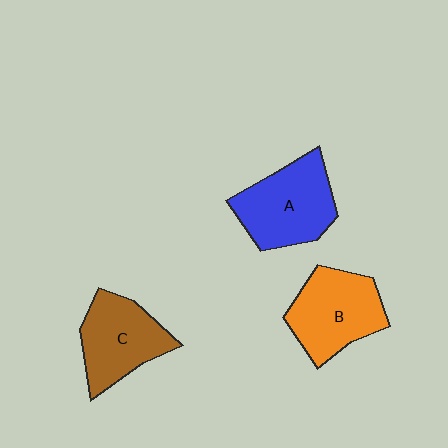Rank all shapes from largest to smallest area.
From largest to smallest: A (blue), B (orange), C (brown).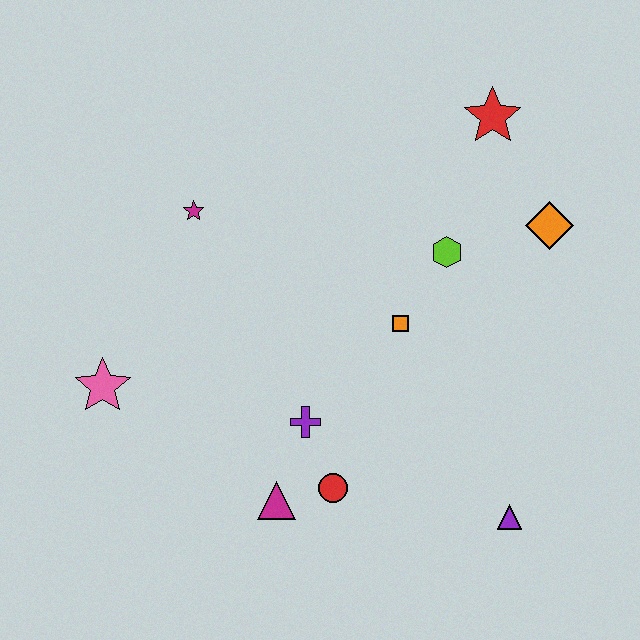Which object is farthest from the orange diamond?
The pink star is farthest from the orange diamond.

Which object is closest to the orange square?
The lime hexagon is closest to the orange square.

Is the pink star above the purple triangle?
Yes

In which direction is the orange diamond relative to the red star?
The orange diamond is below the red star.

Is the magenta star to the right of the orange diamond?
No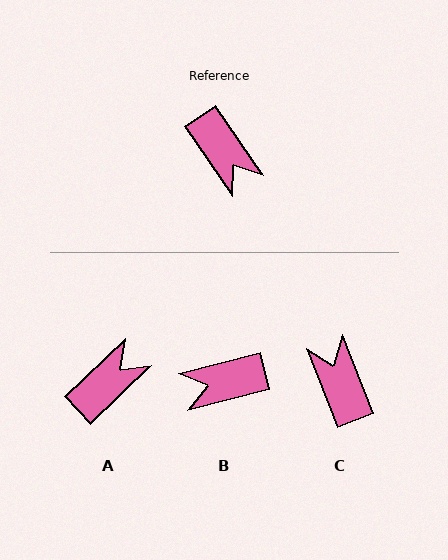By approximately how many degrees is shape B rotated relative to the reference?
Approximately 110 degrees clockwise.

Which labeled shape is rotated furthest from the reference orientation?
C, about 167 degrees away.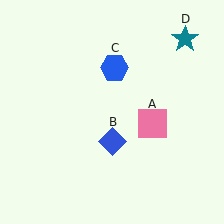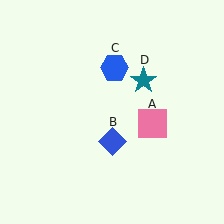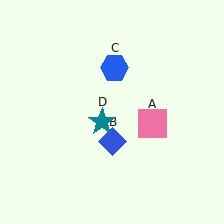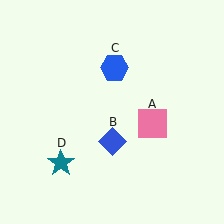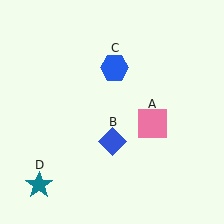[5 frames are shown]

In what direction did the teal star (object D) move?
The teal star (object D) moved down and to the left.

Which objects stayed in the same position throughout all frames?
Pink square (object A) and blue diamond (object B) and blue hexagon (object C) remained stationary.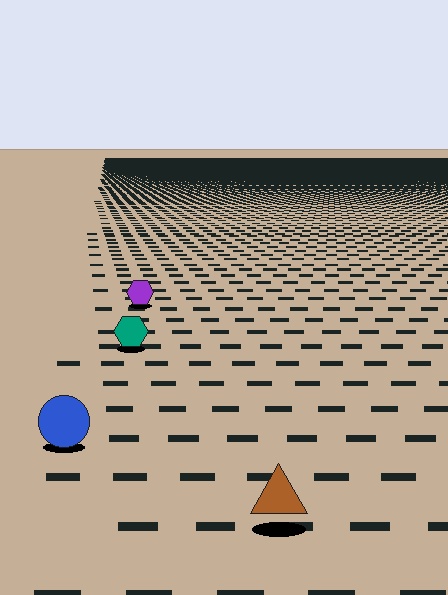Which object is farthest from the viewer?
The purple hexagon is farthest from the viewer. It appears smaller and the ground texture around it is denser.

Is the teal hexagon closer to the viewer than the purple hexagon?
Yes. The teal hexagon is closer — you can tell from the texture gradient: the ground texture is coarser near it.